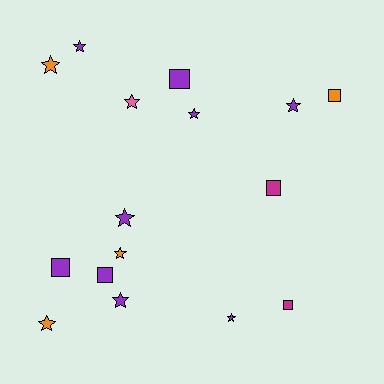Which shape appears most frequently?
Star, with 10 objects.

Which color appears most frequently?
Purple, with 9 objects.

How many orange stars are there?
There are 3 orange stars.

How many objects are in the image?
There are 16 objects.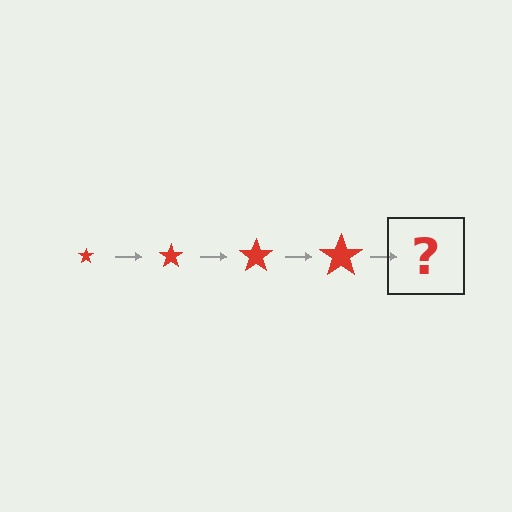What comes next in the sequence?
The next element should be a red star, larger than the previous one.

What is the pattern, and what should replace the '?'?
The pattern is that the star gets progressively larger each step. The '?' should be a red star, larger than the previous one.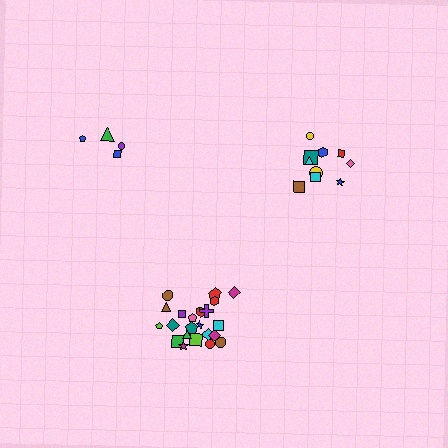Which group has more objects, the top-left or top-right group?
The top-right group.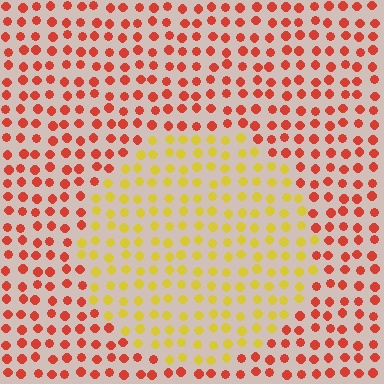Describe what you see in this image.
The image is filled with small red elements in a uniform arrangement. A circle-shaped region is visible where the elements are tinted to a slightly different hue, forming a subtle color boundary.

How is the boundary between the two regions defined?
The boundary is defined purely by a slight shift in hue (about 52 degrees). Spacing, size, and orientation are identical on both sides.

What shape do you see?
I see a circle.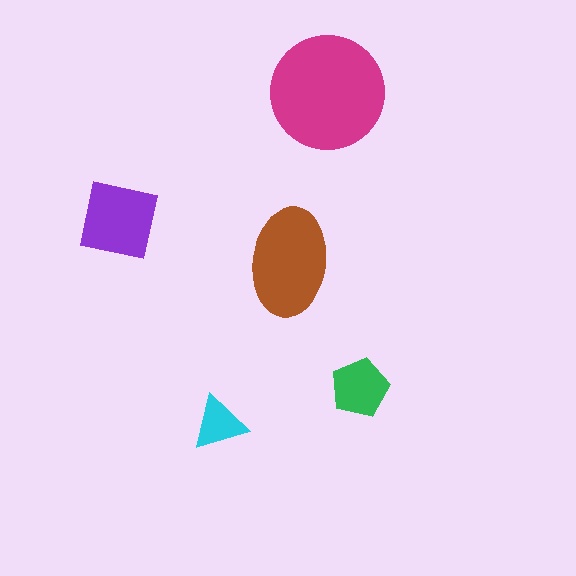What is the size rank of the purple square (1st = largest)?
3rd.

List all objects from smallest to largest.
The cyan triangle, the green pentagon, the purple square, the brown ellipse, the magenta circle.